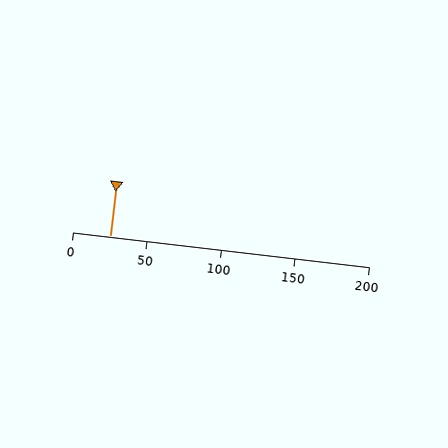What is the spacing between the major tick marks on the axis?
The major ticks are spaced 50 apart.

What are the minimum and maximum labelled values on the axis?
The axis runs from 0 to 200.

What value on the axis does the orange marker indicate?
The marker indicates approximately 25.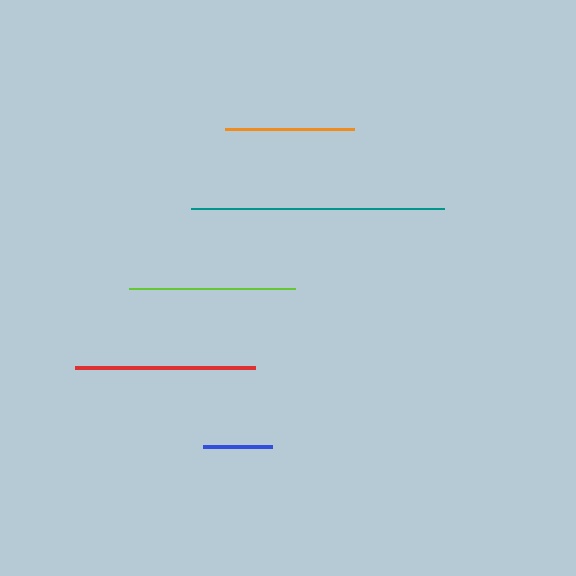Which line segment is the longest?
The teal line is the longest at approximately 253 pixels.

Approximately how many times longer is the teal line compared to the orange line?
The teal line is approximately 2.0 times the length of the orange line.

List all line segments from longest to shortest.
From longest to shortest: teal, red, lime, orange, blue.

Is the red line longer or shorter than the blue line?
The red line is longer than the blue line.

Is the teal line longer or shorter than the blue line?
The teal line is longer than the blue line.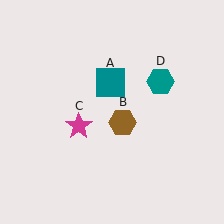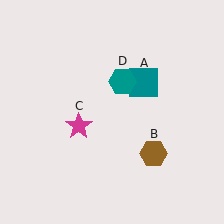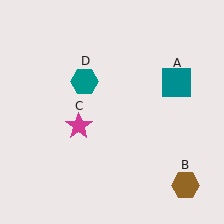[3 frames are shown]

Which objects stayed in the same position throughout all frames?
Magenta star (object C) remained stationary.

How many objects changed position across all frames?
3 objects changed position: teal square (object A), brown hexagon (object B), teal hexagon (object D).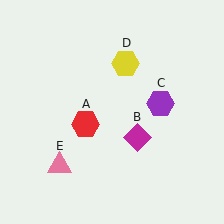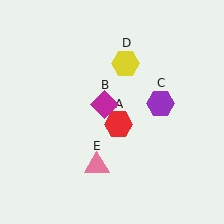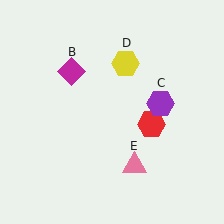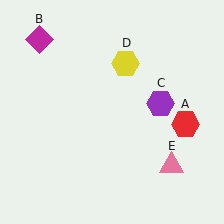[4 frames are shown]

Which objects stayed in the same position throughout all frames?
Purple hexagon (object C) and yellow hexagon (object D) remained stationary.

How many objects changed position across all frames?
3 objects changed position: red hexagon (object A), magenta diamond (object B), pink triangle (object E).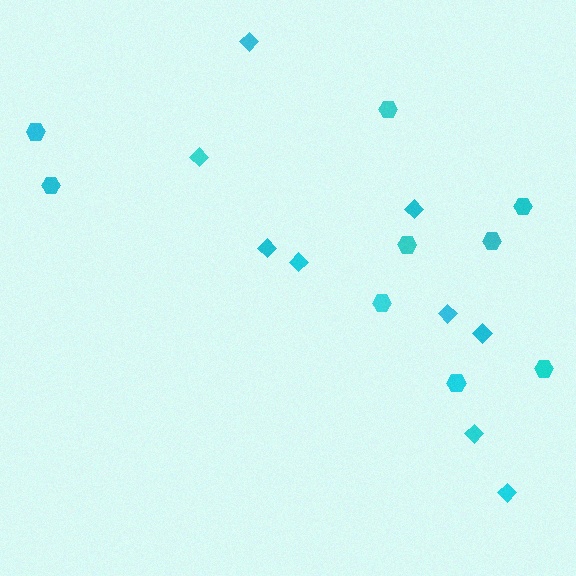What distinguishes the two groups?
There are 2 groups: one group of diamonds (9) and one group of hexagons (9).